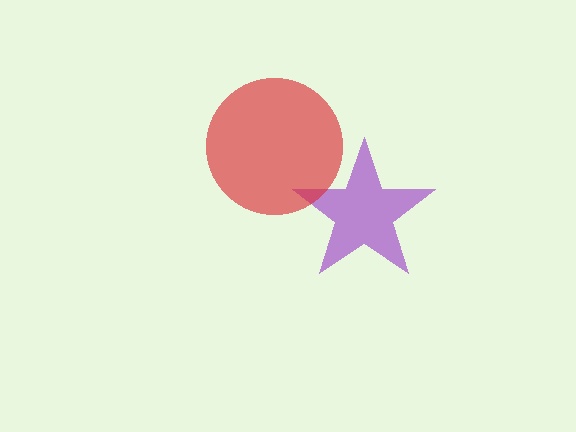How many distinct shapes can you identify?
There are 2 distinct shapes: a purple star, a red circle.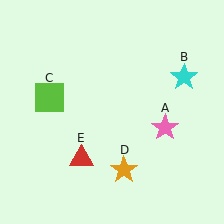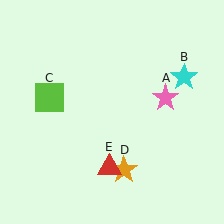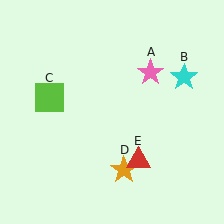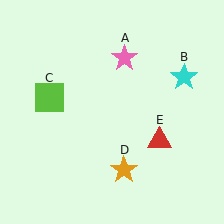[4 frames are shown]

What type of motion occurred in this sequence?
The pink star (object A), red triangle (object E) rotated counterclockwise around the center of the scene.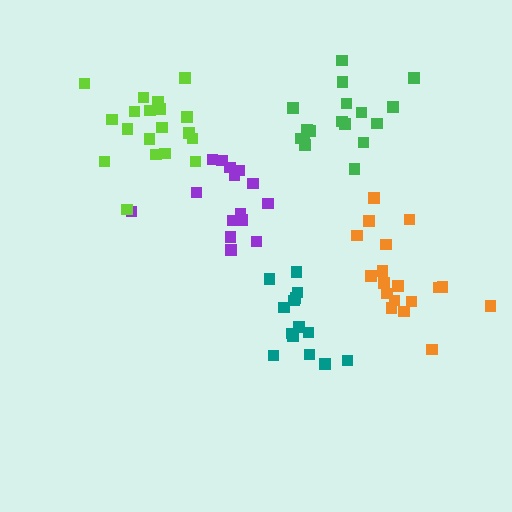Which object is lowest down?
The teal cluster is bottommost.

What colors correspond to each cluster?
The clusters are colored: green, purple, orange, lime, teal.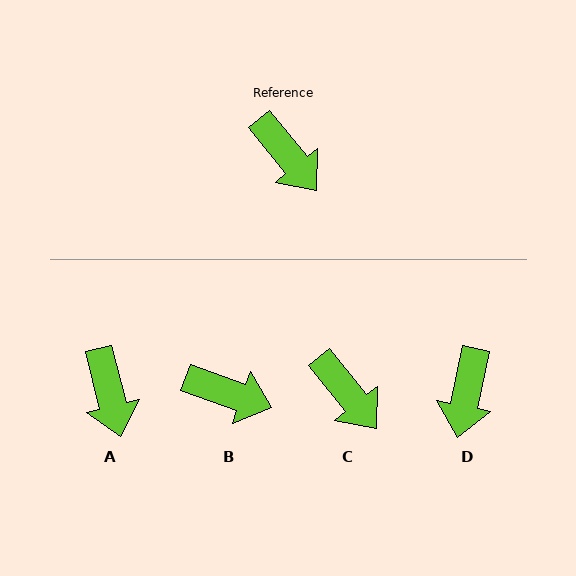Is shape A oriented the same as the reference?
No, it is off by about 25 degrees.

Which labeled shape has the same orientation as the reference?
C.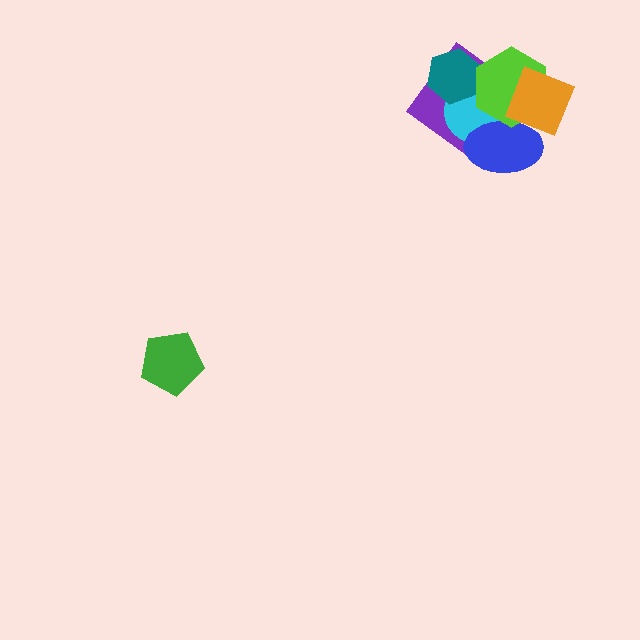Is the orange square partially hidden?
No, no other shape covers it.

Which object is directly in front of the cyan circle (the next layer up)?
The teal hexagon is directly in front of the cyan circle.